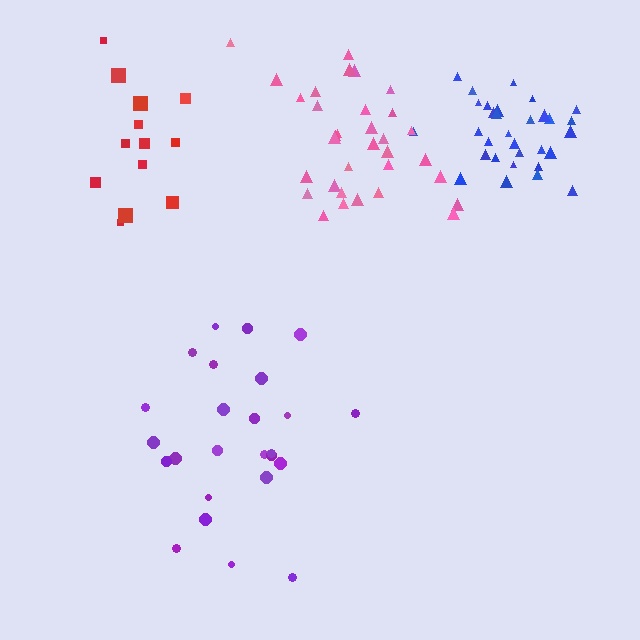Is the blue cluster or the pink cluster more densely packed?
Blue.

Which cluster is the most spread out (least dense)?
Red.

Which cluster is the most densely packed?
Blue.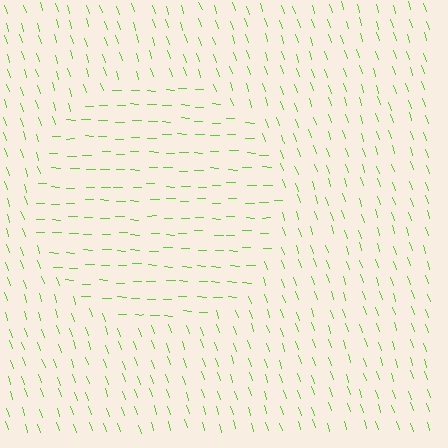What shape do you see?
I see a circle.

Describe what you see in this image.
The image is filled with small lime line segments. A circle region in the image has lines oriented differently from the surrounding lines, creating a visible texture boundary.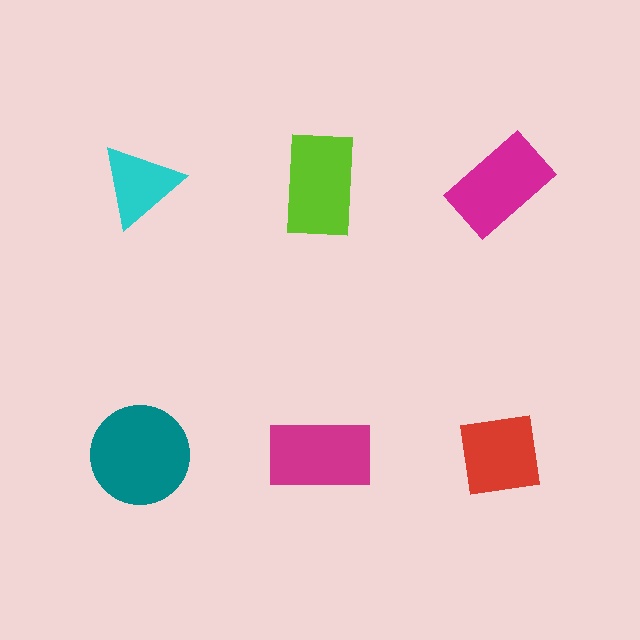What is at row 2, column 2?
A magenta rectangle.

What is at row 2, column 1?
A teal circle.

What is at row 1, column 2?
A lime rectangle.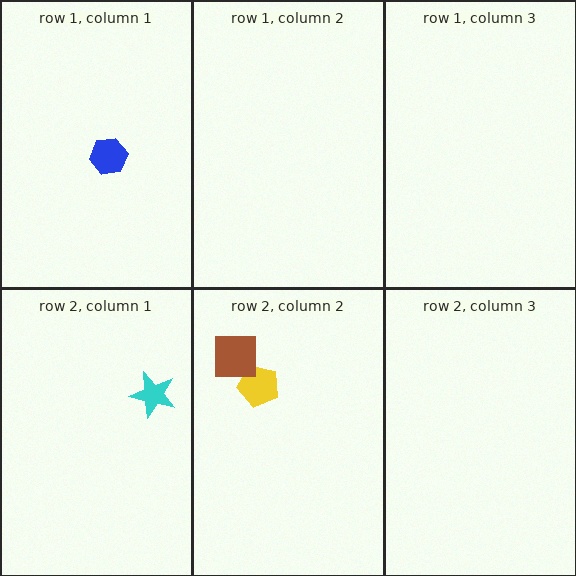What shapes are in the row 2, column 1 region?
The cyan star.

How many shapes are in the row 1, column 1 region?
1.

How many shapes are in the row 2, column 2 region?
2.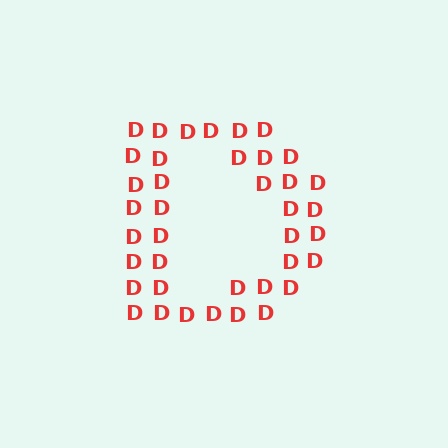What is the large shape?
The large shape is the letter D.